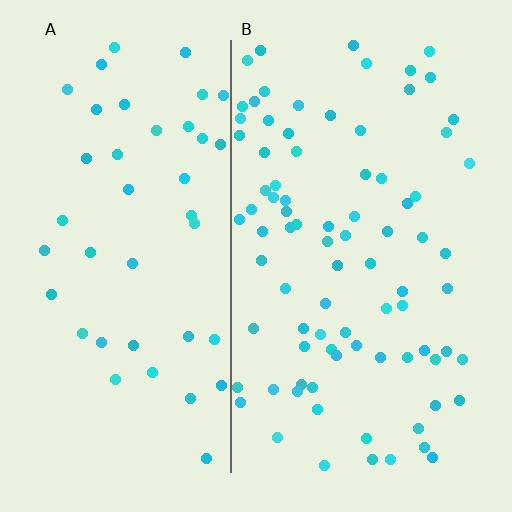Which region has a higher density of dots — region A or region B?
B (the right).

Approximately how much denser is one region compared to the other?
Approximately 2.0× — region B over region A.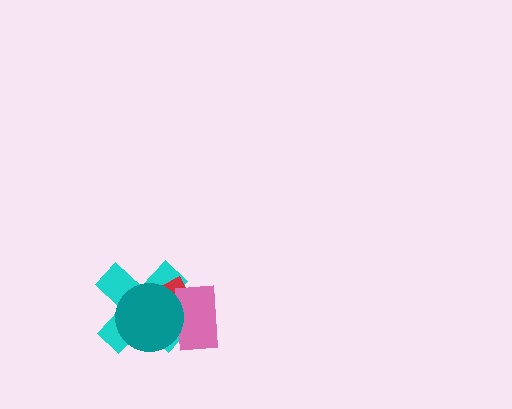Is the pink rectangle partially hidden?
Yes, it is partially covered by another shape.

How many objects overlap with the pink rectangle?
3 objects overlap with the pink rectangle.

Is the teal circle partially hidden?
No, no other shape covers it.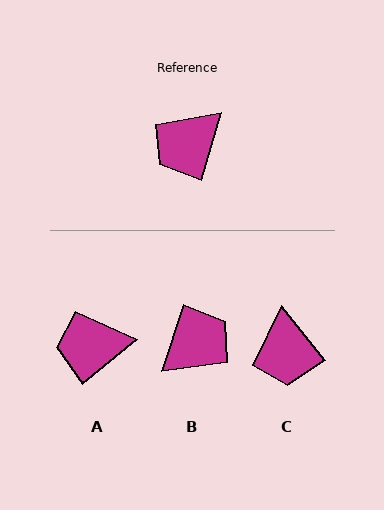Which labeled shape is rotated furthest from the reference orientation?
B, about 178 degrees away.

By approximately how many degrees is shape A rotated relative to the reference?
Approximately 34 degrees clockwise.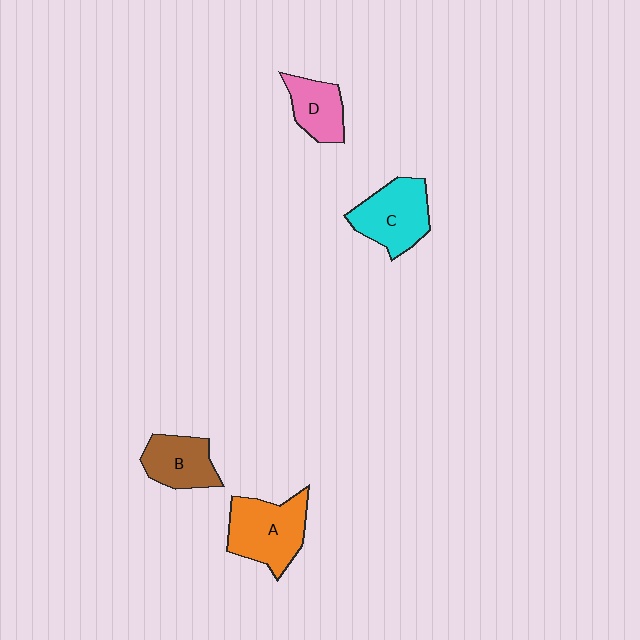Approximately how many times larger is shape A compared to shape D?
Approximately 1.6 times.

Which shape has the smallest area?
Shape D (pink).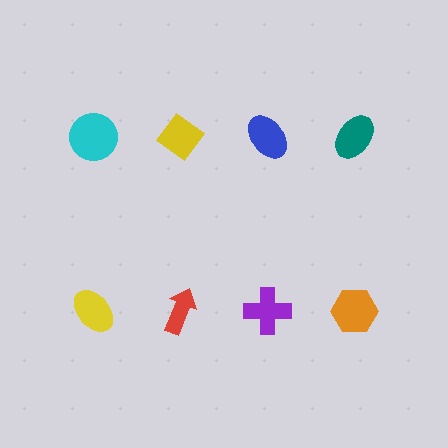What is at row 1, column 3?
A blue ellipse.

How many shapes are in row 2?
4 shapes.